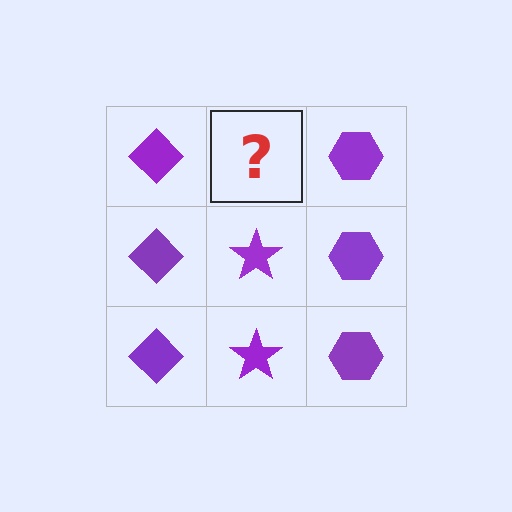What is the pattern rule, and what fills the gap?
The rule is that each column has a consistent shape. The gap should be filled with a purple star.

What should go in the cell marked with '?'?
The missing cell should contain a purple star.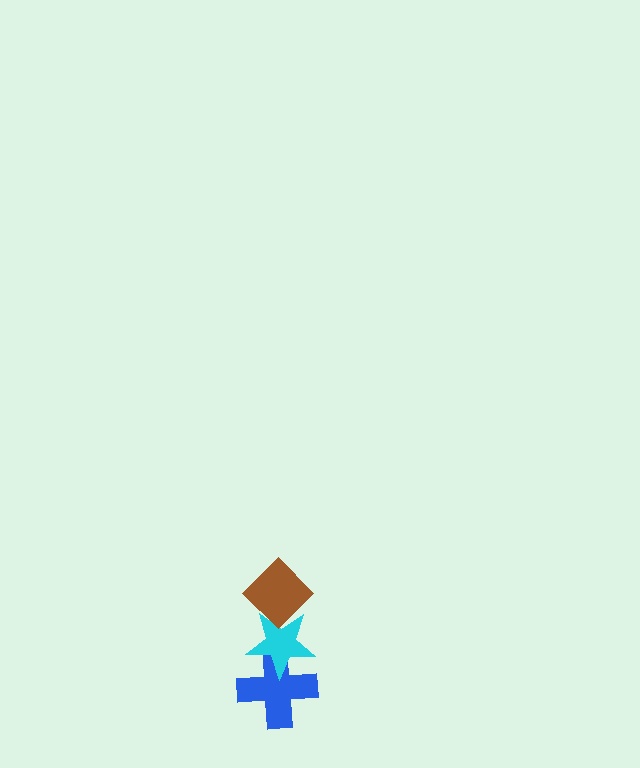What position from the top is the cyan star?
The cyan star is 2nd from the top.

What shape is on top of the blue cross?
The cyan star is on top of the blue cross.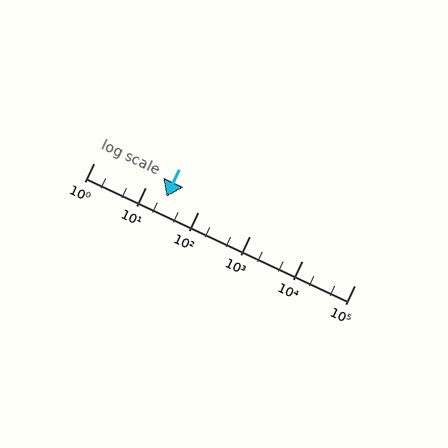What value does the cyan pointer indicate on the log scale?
The pointer indicates approximately 25.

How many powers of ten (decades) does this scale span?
The scale spans 5 decades, from 1 to 100000.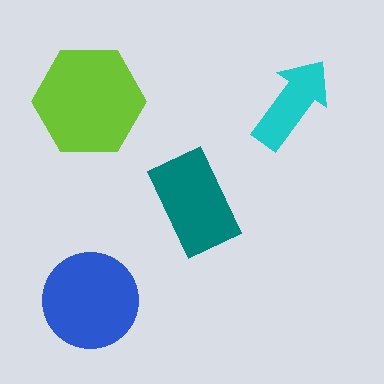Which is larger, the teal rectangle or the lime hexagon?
The lime hexagon.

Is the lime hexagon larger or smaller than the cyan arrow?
Larger.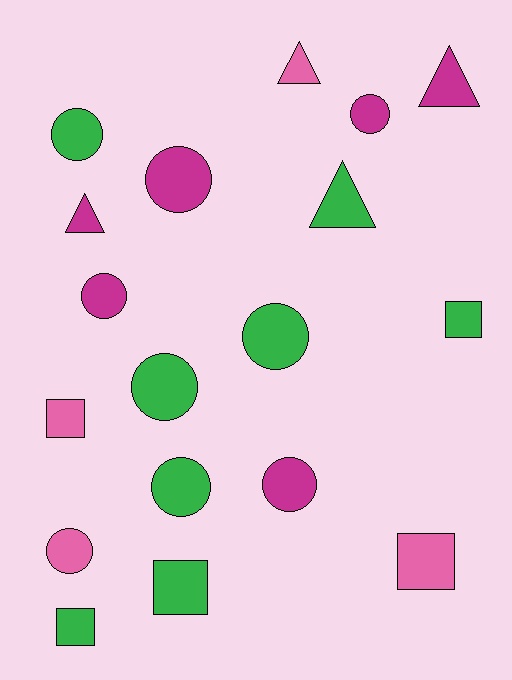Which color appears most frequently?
Green, with 8 objects.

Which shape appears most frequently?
Circle, with 9 objects.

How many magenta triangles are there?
There are 2 magenta triangles.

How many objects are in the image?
There are 18 objects.